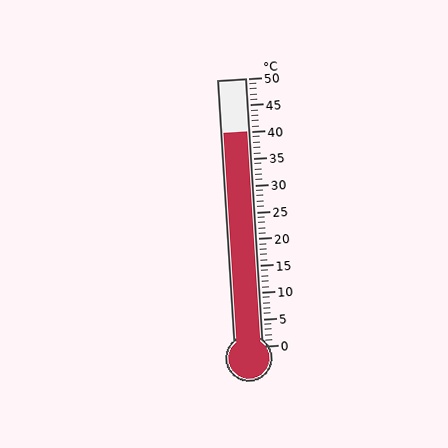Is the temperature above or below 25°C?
The temperature is above 25°C.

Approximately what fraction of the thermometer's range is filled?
The thermometer is filled to approximately 80% of its range.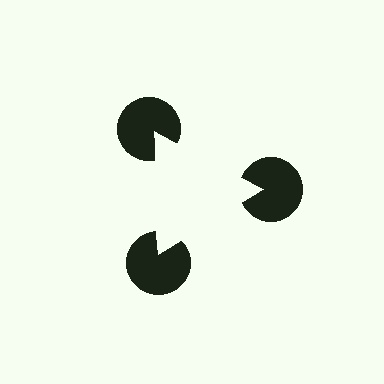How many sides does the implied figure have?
3 sides.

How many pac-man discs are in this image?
There are 3 — one at each vertex of the illusory triangle.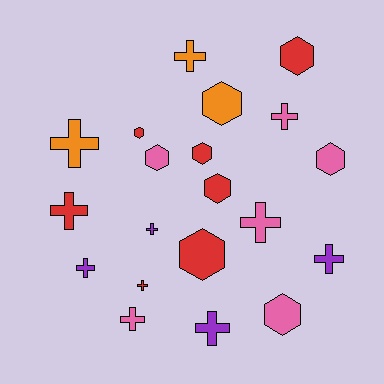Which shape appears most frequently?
Cross, with 11 objects.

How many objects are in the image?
There are 20 objects.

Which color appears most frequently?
Red, with 7 objects.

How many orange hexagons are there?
There is 1 orange hexagon.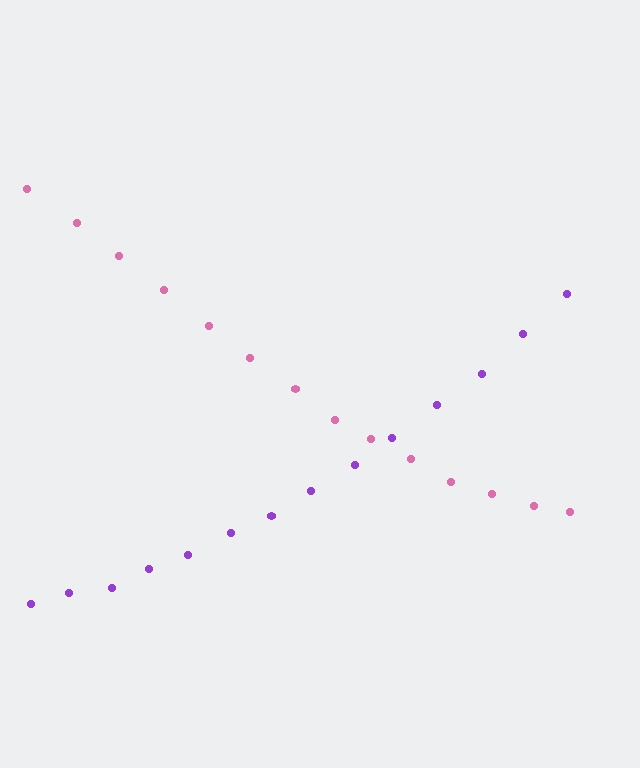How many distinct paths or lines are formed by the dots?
There are 2 distinct paths.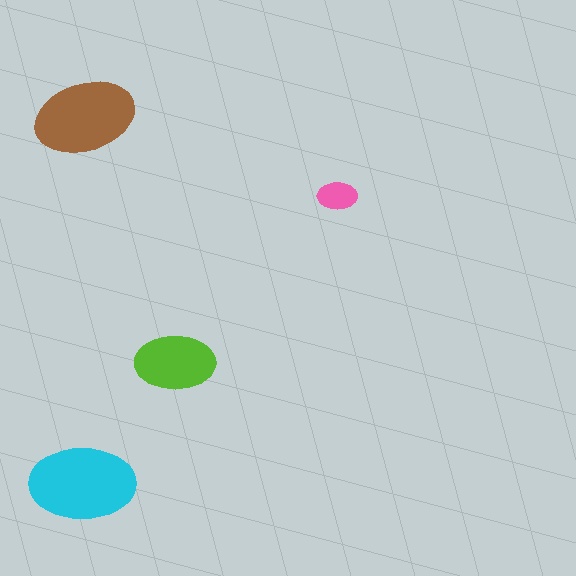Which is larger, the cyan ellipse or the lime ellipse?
The cyan one.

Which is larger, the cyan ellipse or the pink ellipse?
The cyan one.